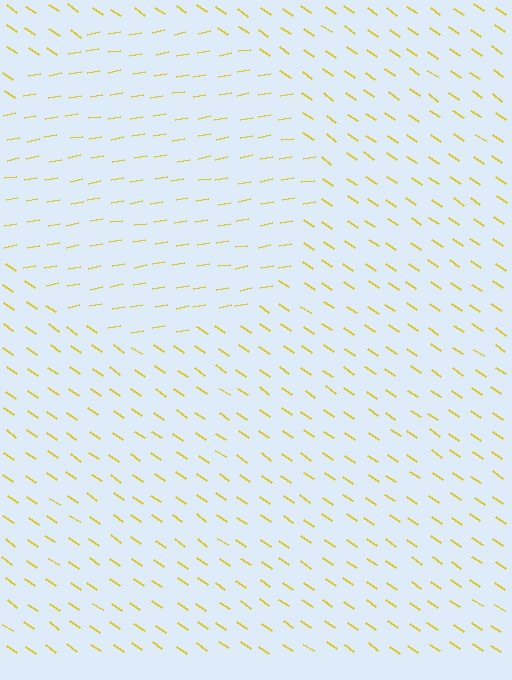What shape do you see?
I see a circle.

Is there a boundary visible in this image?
Yes, there is a texture boundary formed by a change in line orientation.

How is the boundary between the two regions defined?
The boundary is defined purely by a change in line orientation (approximately 45 degrees difference). All lines are the same color and thickness.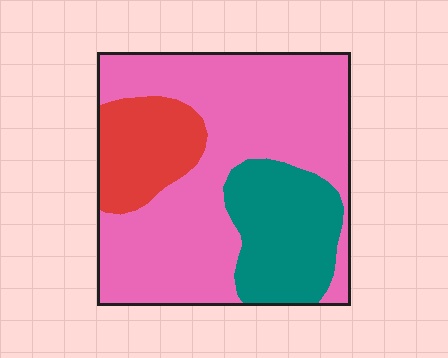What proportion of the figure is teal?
Teal takes up less than a quarter of the figure.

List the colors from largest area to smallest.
From largest to smallest: pink, teal, red.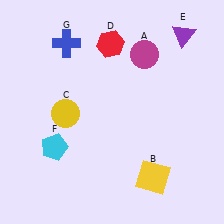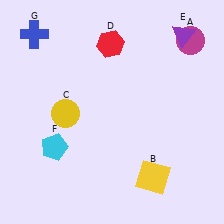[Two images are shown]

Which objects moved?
The objects that moved are: the magenta circle (A), the blue cross (G).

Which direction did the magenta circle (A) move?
The magenta circle (A) moved right.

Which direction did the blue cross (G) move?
The blue cross (G) moved left.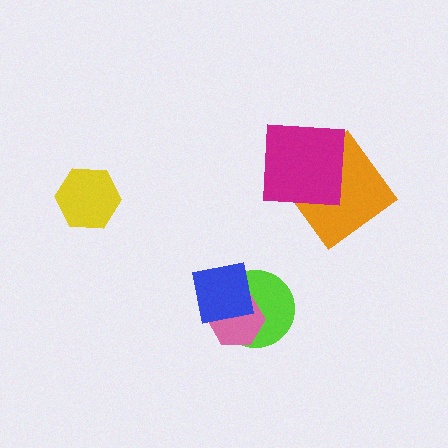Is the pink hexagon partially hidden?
Yes, it is partially covered by another shape.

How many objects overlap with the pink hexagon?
2 objects overlap with the pink hexagon.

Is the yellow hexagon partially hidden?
No, no other shape covers it.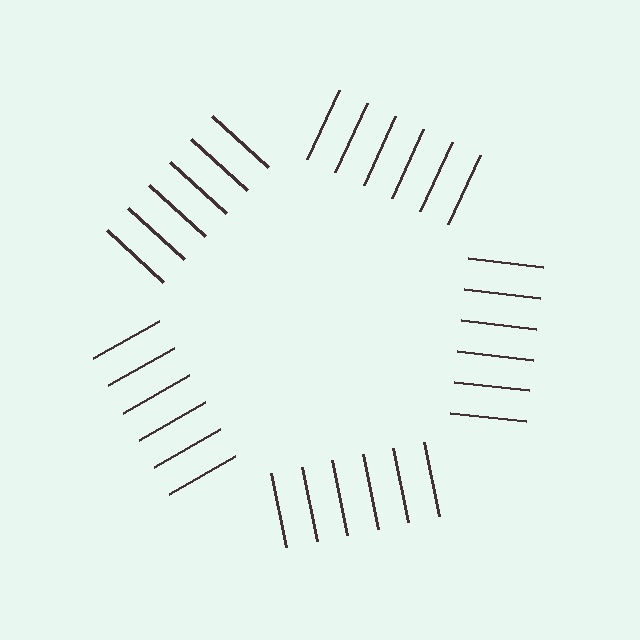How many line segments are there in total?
30 — 6 along each of the 5 edges.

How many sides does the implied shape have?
5 sides — the line-ends trace a pentagon.